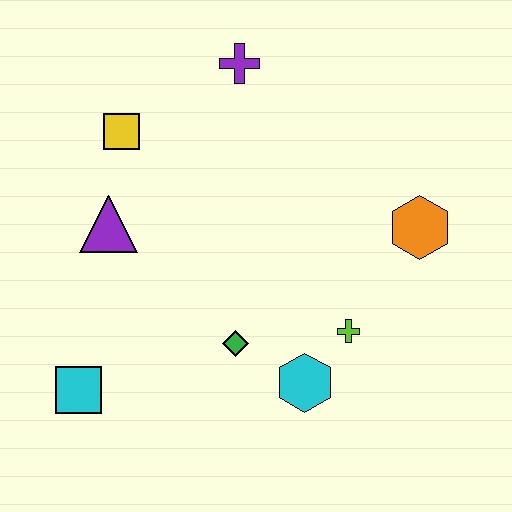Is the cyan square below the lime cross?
Yes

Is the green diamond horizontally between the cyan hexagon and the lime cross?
No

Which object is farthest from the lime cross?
The yellow square is farthest from the lime cross.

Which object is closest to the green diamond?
The cyan hexagon is closest to the green diamond.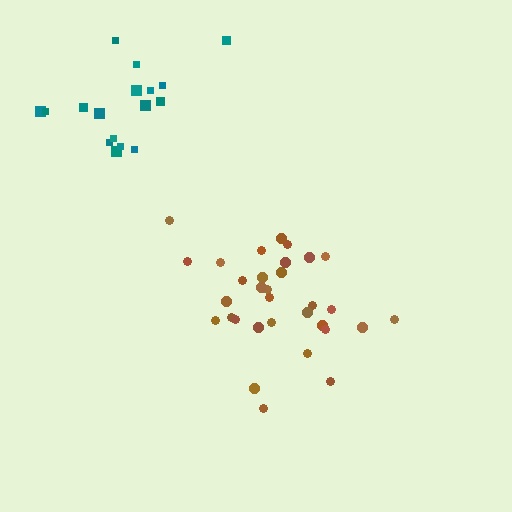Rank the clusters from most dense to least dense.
brown, teal.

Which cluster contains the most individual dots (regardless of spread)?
Brown (32).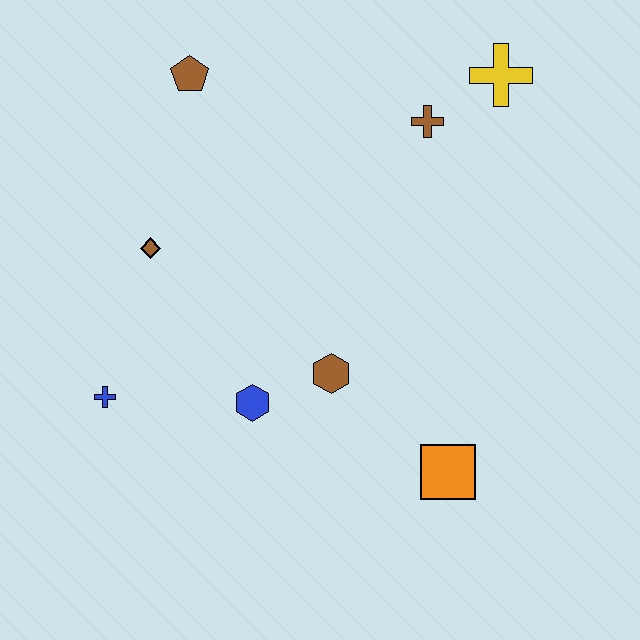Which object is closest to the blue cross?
The blue hexagon is closest to the blue cross.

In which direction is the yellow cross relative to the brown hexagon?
The yellow cross is above the brown hexagon.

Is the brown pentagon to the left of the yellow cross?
Yes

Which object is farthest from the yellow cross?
The blue cross is farthest from the yellow cross.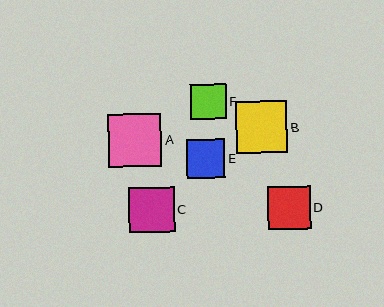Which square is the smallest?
Square F is the smallest with a size of approximately 35 pixels.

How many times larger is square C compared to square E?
Square C is approximately 1.2 times the size of square E.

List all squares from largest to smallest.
From largest to smallest: A, B, C, D, E, F.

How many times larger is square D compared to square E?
Square D is approximately 1.1 times the size of square E.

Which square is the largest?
Square A is the largest with a size of approximately 53 pixels.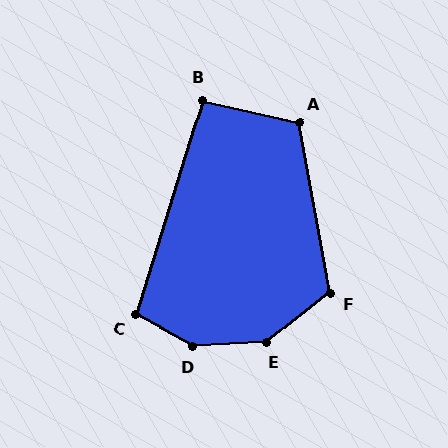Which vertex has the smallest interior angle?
B, at approximately 94 degrees.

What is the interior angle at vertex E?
Approximately 144 degrees (obtuse).